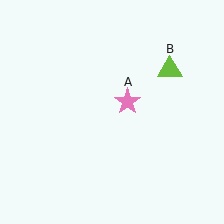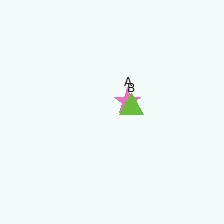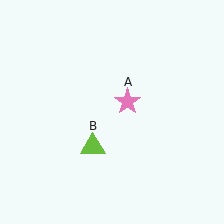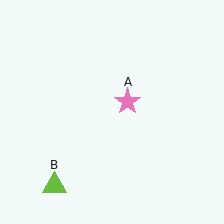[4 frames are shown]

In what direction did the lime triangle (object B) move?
The lime triangle (object B) moved down and to the left.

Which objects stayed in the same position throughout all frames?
Pink star (object A) remained stationary.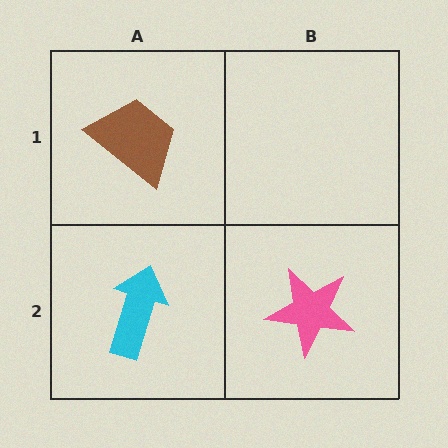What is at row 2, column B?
A pink star.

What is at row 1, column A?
A brown trapezoid.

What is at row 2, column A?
A cyan arrow.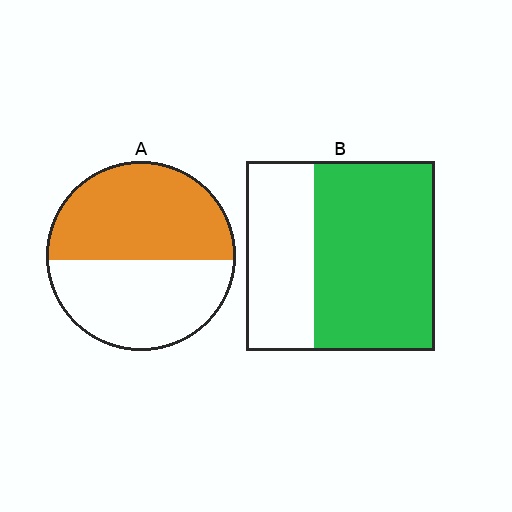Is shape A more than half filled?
Roughly half.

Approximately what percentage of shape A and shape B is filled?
A is approximately 55% and B is approximately 65%.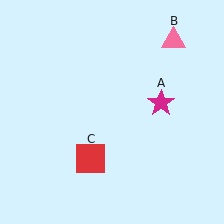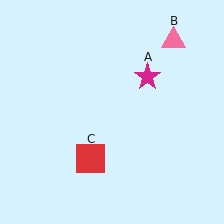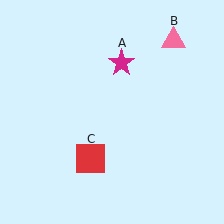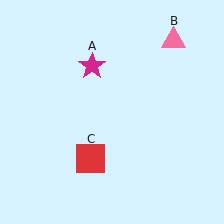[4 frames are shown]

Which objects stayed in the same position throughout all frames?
Pink triangle (object B) and red square (object C) remained stationary.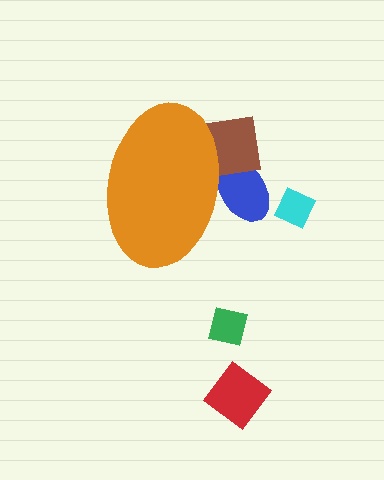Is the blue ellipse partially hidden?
Yes, the blue ellipse is partially hidden behind the orange ellipse.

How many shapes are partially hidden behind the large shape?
2 shapes are partially hidden.